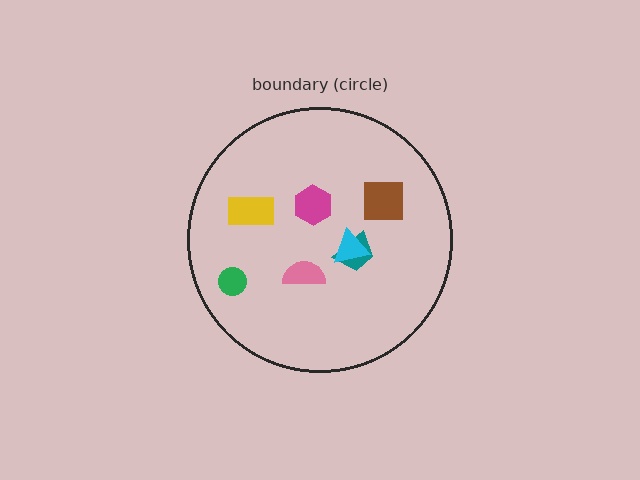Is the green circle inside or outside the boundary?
Inside.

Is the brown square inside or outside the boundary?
Inside.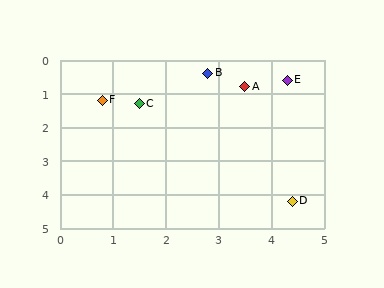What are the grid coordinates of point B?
Point B is at approximately (2.8, 0.4).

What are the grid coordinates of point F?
Point F is at approximately (0.8, 1.2).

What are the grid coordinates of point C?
Point C is at approximately (1.5, 1.3).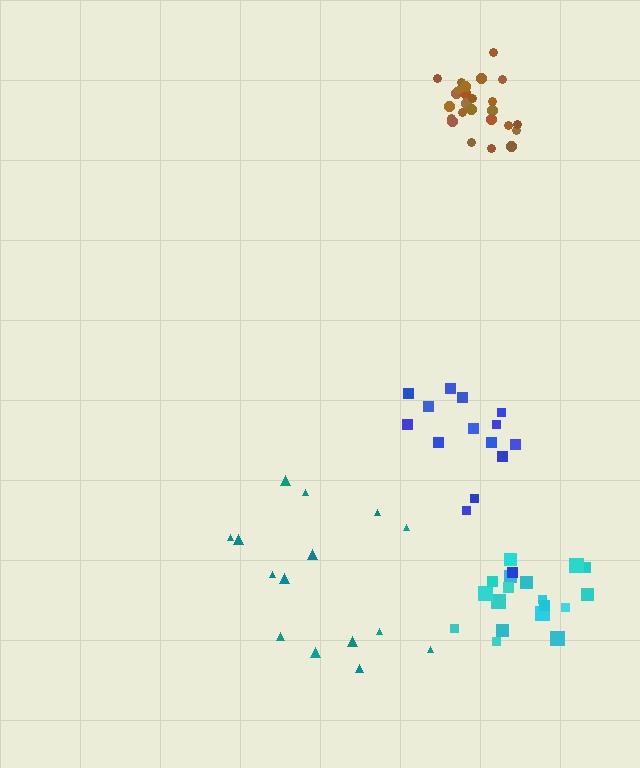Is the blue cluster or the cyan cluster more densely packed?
Cyan.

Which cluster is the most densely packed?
Brown.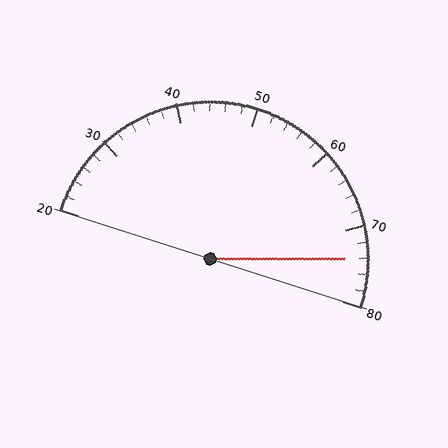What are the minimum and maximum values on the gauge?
The gauge ranges from 20 to 80.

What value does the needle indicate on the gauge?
The needle indicates approximately 74.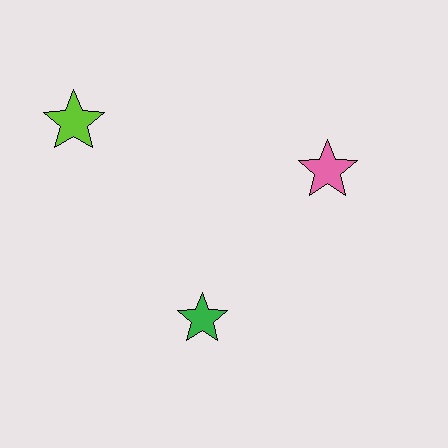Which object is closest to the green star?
The pink star is closest to the green star.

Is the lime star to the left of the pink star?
Yes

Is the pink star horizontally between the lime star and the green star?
No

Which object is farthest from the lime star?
The pink star is farthest from the lime star.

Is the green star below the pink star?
Yes